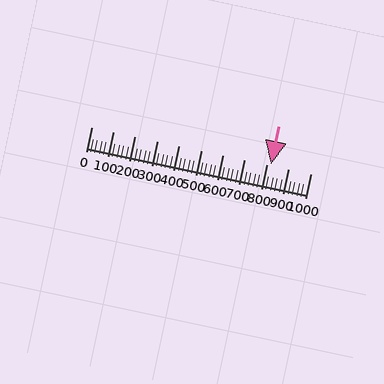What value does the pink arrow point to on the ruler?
The pink arrow points to approximately 820.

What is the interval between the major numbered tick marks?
The major tick marks are spaced 100 units apart.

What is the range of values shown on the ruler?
The ruler shows values from 0 to 1000.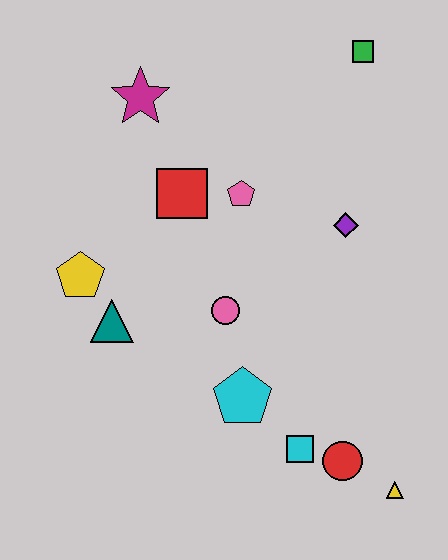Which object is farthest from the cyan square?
The green square is farthest from the cyan square.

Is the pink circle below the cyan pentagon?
No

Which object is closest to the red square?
The pink pentagon is closest to the red square.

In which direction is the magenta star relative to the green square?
The magenta star is to the left of the green square.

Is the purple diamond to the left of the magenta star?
No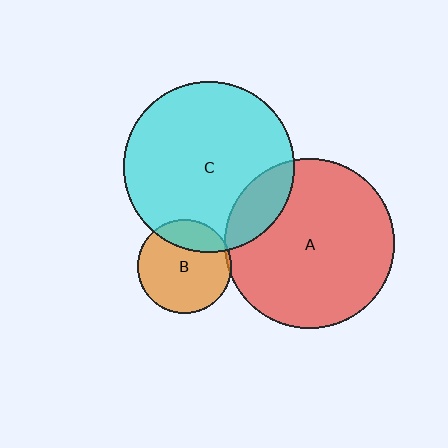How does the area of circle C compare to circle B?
Approximately 3.3 times.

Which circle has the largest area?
Circle C (cyan).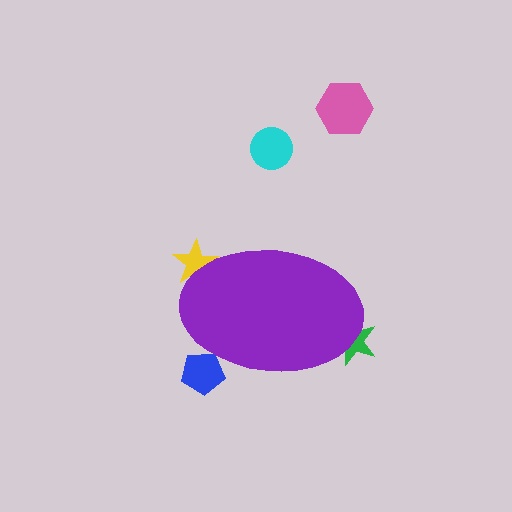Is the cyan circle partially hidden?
No, the cyan circle is fully visible.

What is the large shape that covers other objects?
A purple ellipse.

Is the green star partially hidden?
Yes, the green star is partially hidden behind the purple ellipse.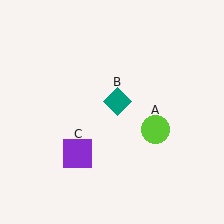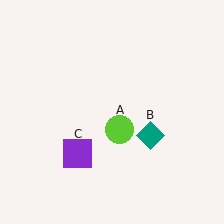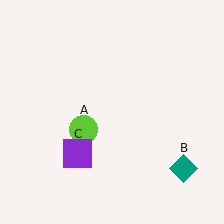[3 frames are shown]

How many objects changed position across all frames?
2 objects changed position: lime circle (object A), teal diamond (object B).